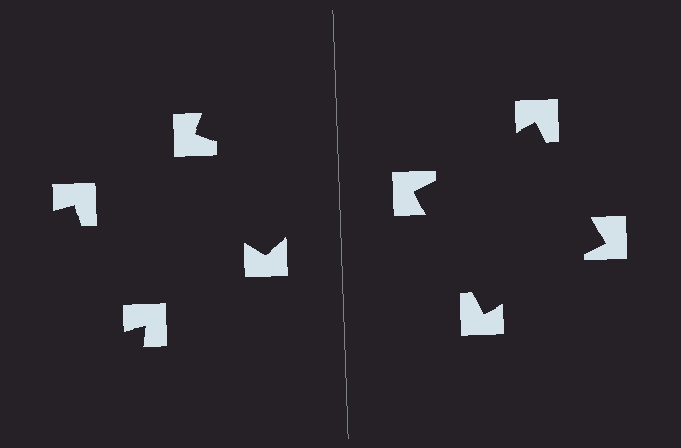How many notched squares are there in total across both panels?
8 — 4 on each side.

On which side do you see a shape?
An illusory square appears on the right side. On the left side the wedge cuts are rotated, so no coherent shape forms.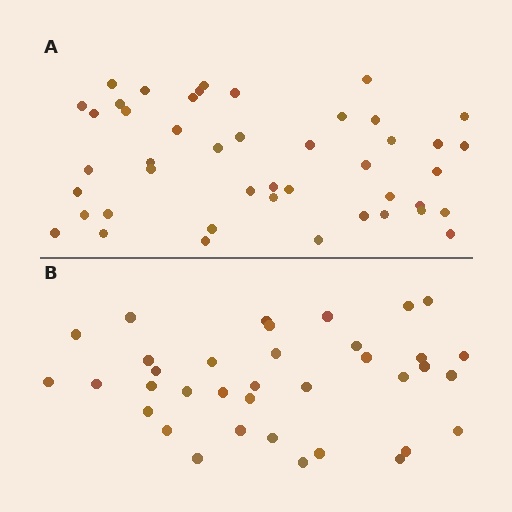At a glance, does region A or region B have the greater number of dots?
Region A (the top region) has more dots.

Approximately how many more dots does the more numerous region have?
Region A has roughly 8 or so more dots than region B.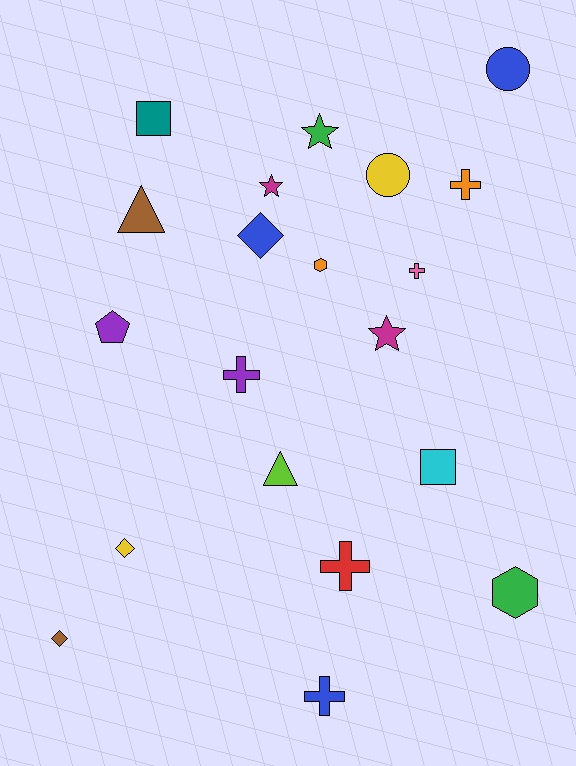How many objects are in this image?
There are 20 objects.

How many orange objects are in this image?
There are 2 orange objects.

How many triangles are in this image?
There are 2 triangles.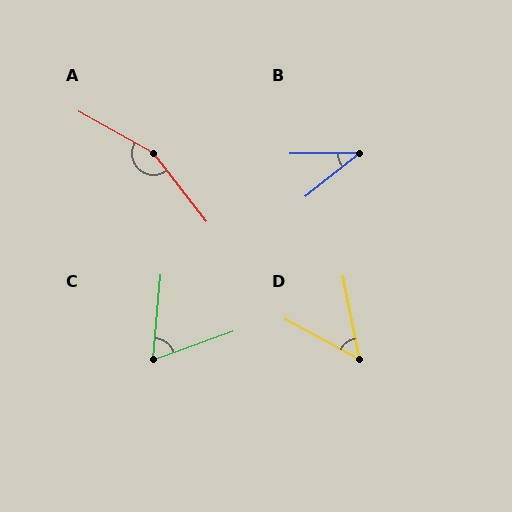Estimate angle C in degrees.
Approximately 65 degrees.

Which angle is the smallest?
B, at approximately 38 degrees.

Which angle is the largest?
A, at approximately 157 degrees.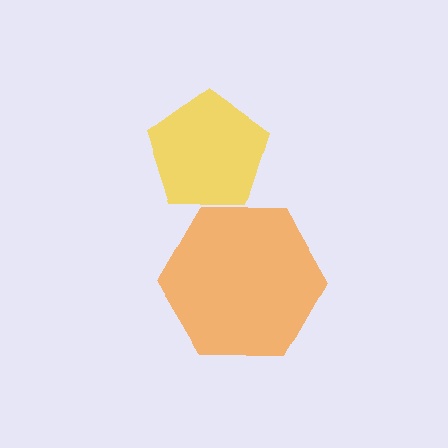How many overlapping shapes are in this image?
There are 2 overlapping shapes in the image.